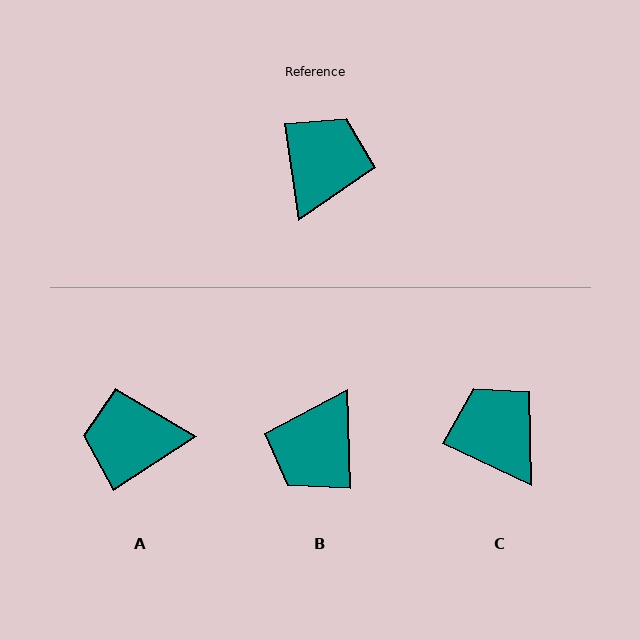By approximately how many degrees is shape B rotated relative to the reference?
Approximately 174 degrees counter-clockwise.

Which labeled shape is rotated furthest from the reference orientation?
B, about 174 degrees away.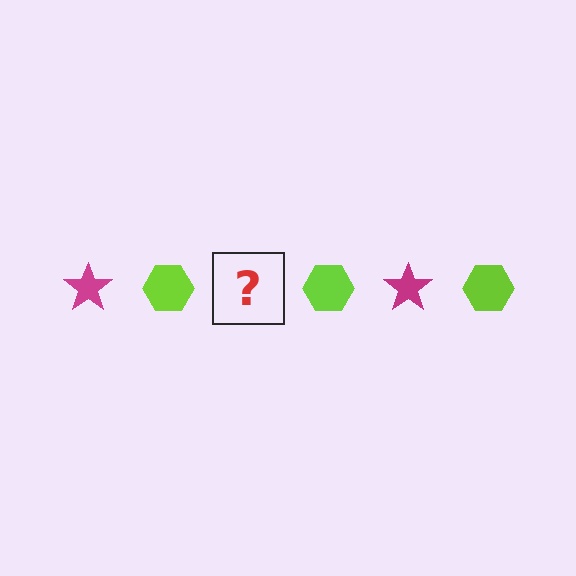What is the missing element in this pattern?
The missing element is a magenta star.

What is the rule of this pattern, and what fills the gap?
The rule is that the pattern alternates between magenta star and lime hexagon. The gap should be filled with a magenta star.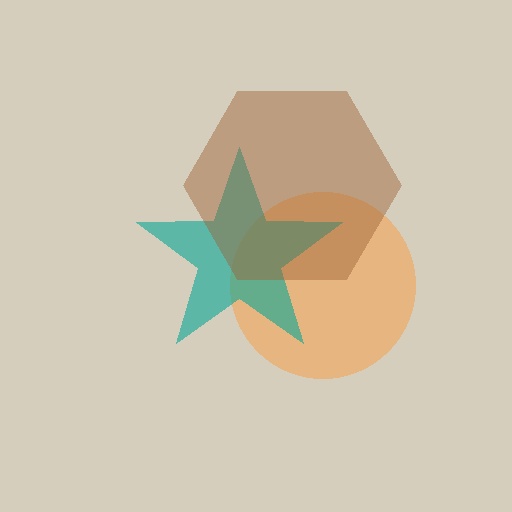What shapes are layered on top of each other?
The layered shapes are: an orange circle, a teal star, a brown hexagon.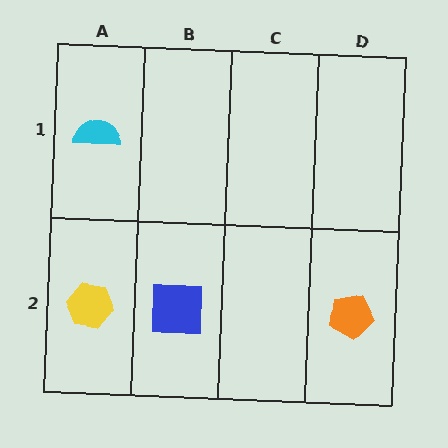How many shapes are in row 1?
1 shape.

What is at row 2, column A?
A yellow hexagon.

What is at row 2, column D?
An orange pentagon.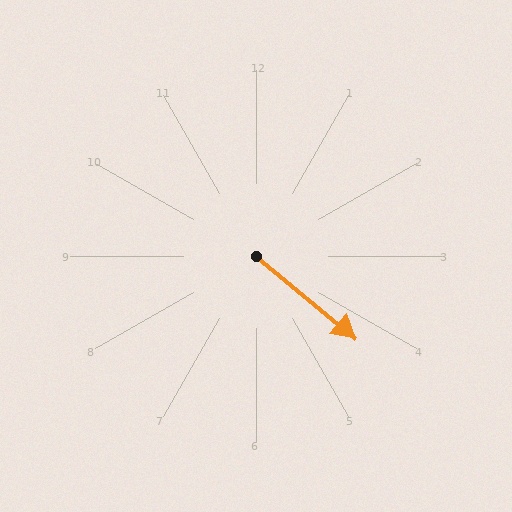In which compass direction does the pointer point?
Southeast.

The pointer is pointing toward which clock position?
Roughly 4 o'clock.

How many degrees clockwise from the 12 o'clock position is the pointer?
Approximately 130 degrees.